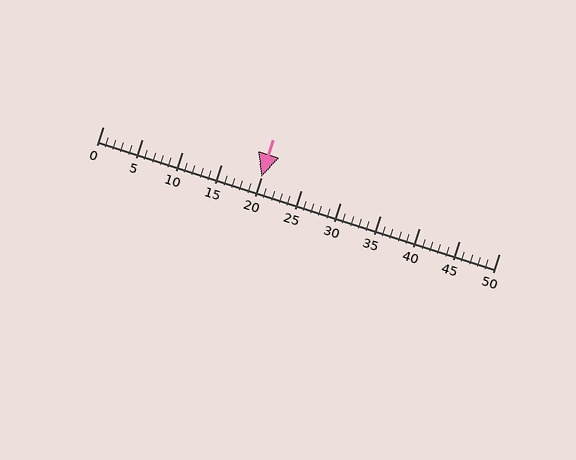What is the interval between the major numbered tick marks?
The major tick marks are spaced 5 units apart.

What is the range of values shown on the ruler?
The ruler shows values from 0 to 50.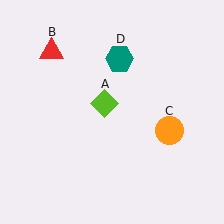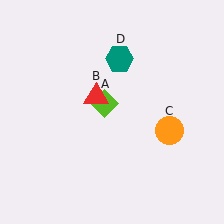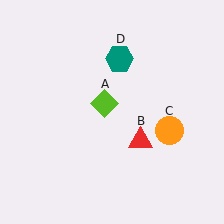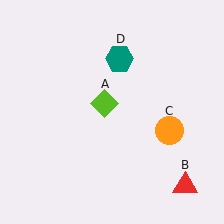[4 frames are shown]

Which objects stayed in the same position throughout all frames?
Lime diamond (object A) and orange circle (object C) and teal hexagon (object D) remained stationary.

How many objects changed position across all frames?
1 object changed position: red triangle (object B).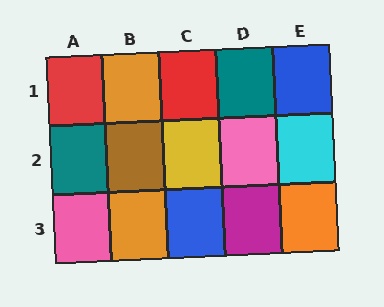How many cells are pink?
2 cells are pink.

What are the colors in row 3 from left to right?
Pink, orange, blue, magenta, orange.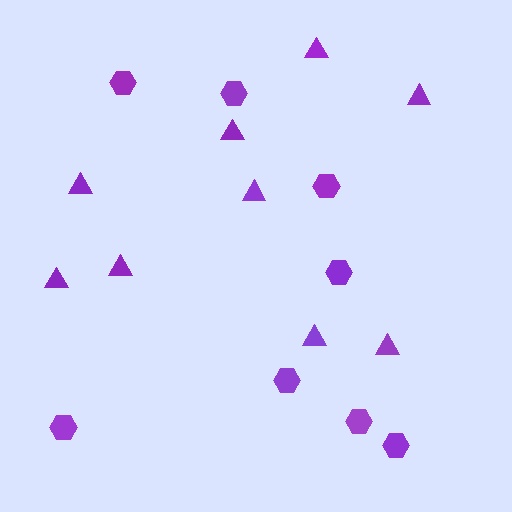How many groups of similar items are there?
There are 2 groups: one group of hexagons (8) and one group of triangles (9).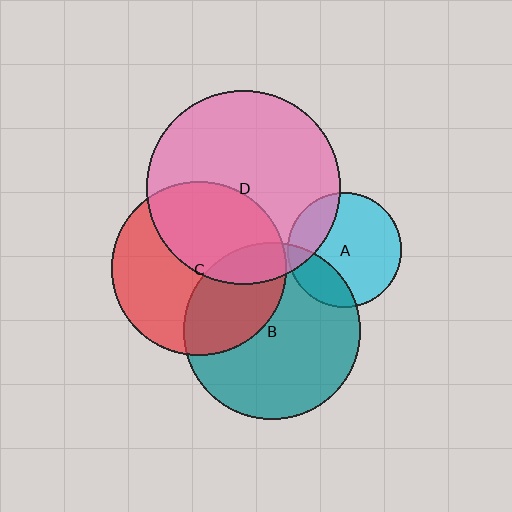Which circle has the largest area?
Circle D (pink).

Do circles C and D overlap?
Yes.